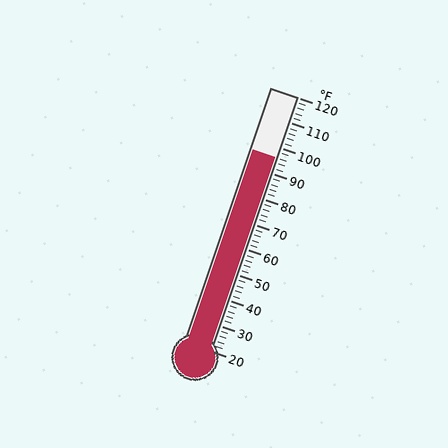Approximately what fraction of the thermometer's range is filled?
The thermometer is filled to approximately 75% of its range.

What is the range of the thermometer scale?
The thermometer scale ranges from 20°F to 120°F.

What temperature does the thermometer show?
The thermometer shows approximately 96°F.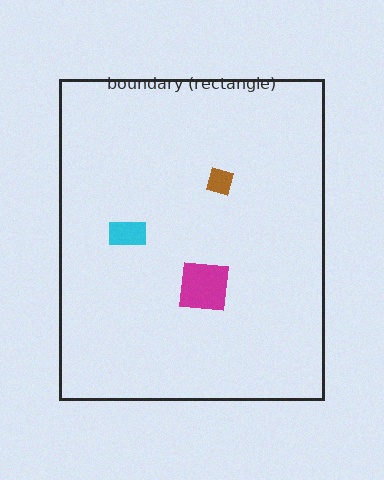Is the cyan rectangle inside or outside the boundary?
Inside.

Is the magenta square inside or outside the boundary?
Inside.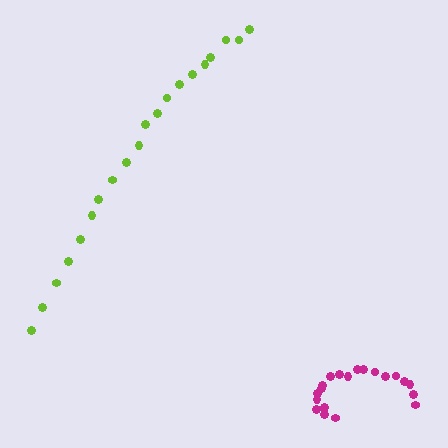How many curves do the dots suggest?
There are 2 distinct paths.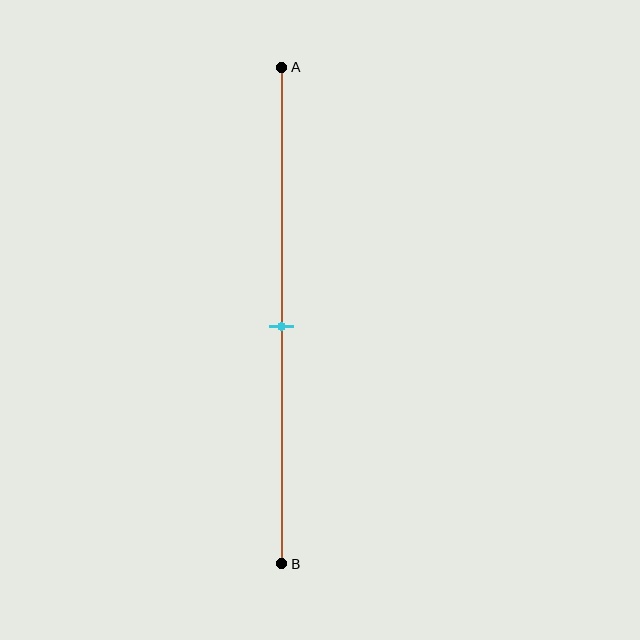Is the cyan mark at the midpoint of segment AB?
Yes, the mark is approximately at the midpoint.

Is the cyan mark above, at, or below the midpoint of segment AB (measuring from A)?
The cyan mark is approximately at the midpoint of segment AB.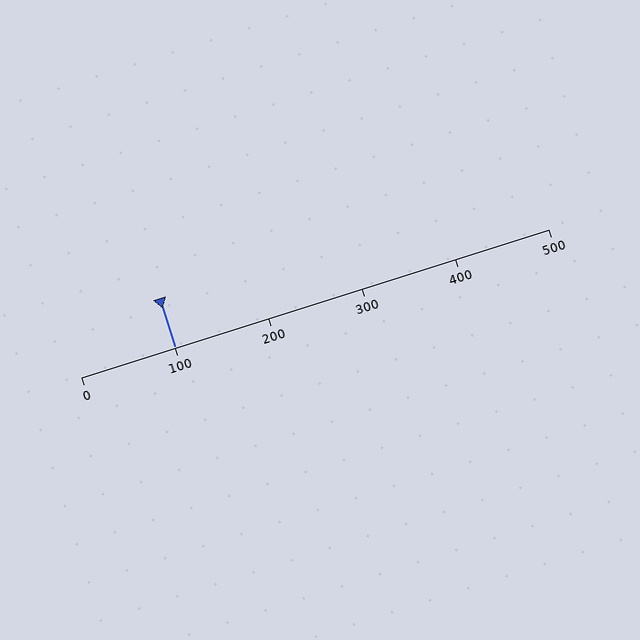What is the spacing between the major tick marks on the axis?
The major ticks are spaced 100 apart.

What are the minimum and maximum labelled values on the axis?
The axis runs from 0 to 500.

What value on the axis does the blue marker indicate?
The marker indicates approximately 100.